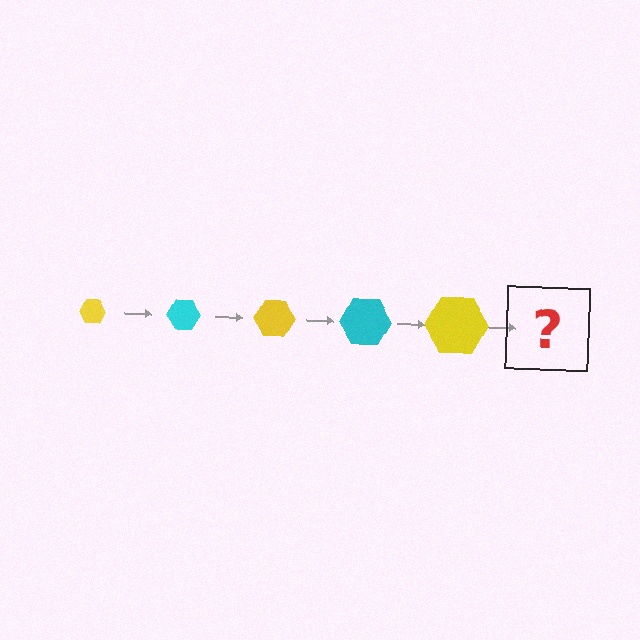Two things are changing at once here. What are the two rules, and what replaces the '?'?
The two rules are that the hexagon grows larger each step and the color cycles through yellow and cyan. The '?' should be a cyan hexagon, larger than the previous one.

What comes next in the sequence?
The next element should be a cyan hexagon, larger than the previous one.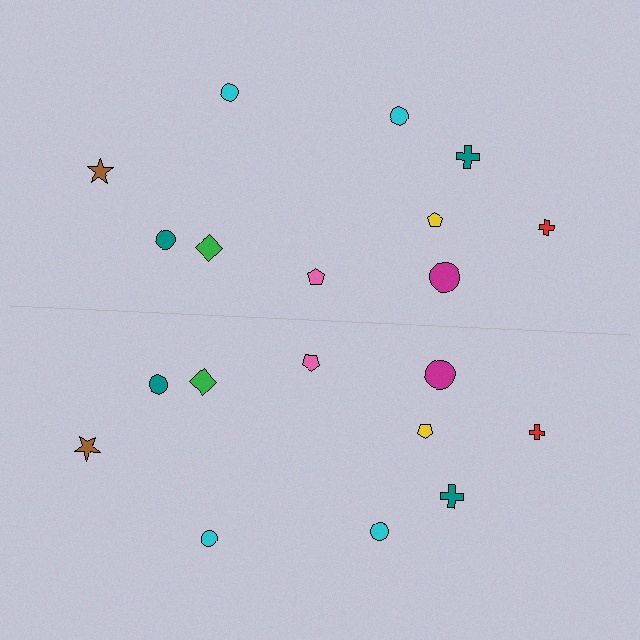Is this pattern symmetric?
Yes, this pattern has bilateral (reflection) symmetry.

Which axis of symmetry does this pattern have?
The pattern has a horizontal axis of symmetry running through the center of the image.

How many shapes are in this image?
There are 20 shapes in this image.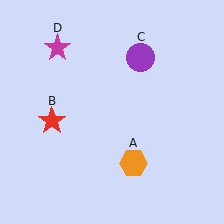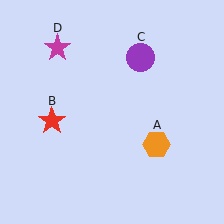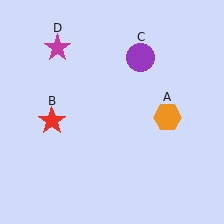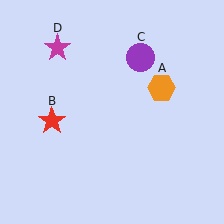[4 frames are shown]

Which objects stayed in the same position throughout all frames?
Red star (object B) and purple circle (object C) and magenta star (object D) remained stationary.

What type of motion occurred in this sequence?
The orange hexagon (object A) rotated counterclockwise around the center of the scene.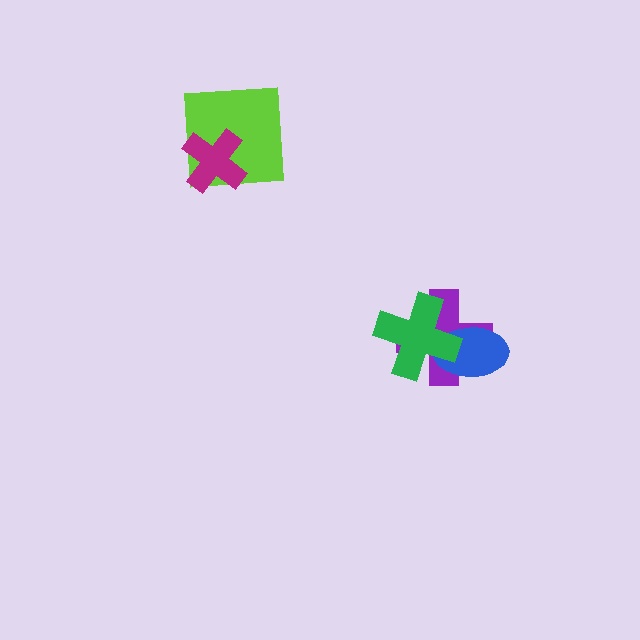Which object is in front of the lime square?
The magenta cross is in front of the lime square.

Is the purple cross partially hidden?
Yes, it is partially covered by another shape.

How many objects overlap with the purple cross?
2 objects overlap with the purple cross.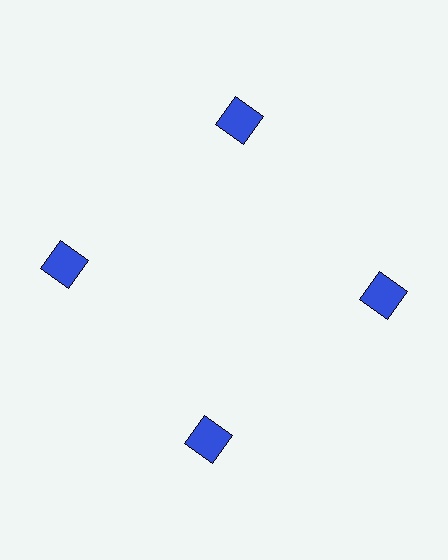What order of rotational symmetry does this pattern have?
This pattern has 4-fold rotational symmetry.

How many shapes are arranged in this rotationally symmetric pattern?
There are 4 shapes, arranged in 4 groups of 1.